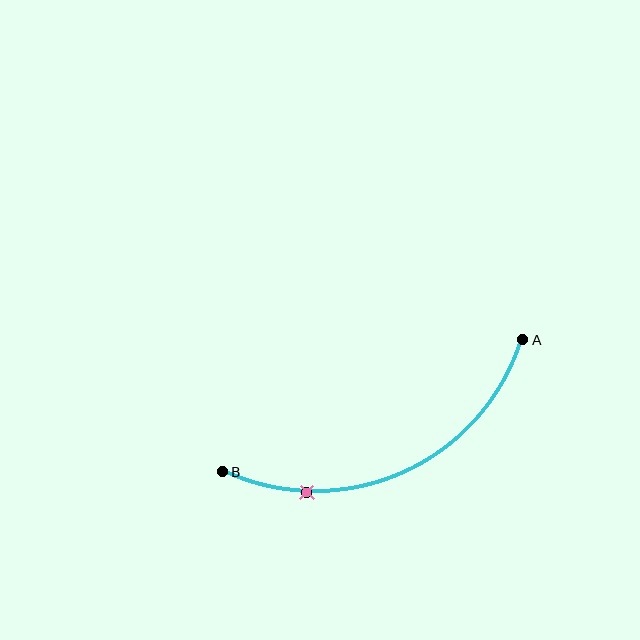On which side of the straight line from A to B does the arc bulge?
The arc bulges below the straight line connecting A and B.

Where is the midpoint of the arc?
The arc midpoint is the point on the curve farthest from the straight line joining A and B. It sits below that line.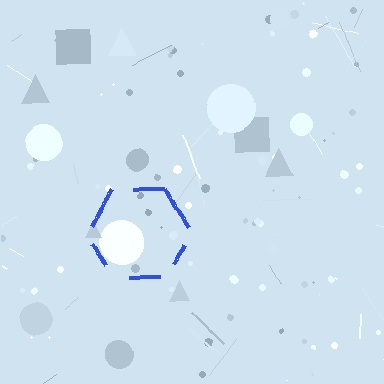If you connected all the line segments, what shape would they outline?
They would outline a hexagon.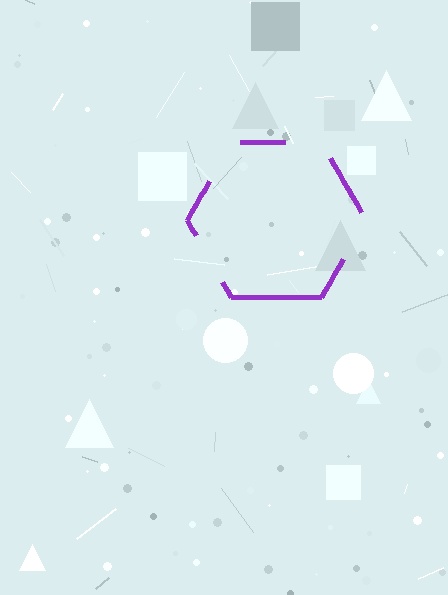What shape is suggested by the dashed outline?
The dashed outline suggests a hexagon.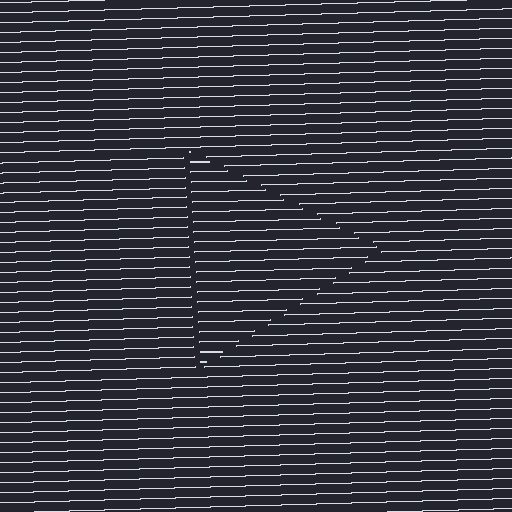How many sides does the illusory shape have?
3 sides — the line-ends trace a triangle.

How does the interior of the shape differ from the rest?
The interior of the shape contains the same grating, shifted by half a period — the contour is defined by the phase discontinuity where line-ends from the inner and outer gratings abut.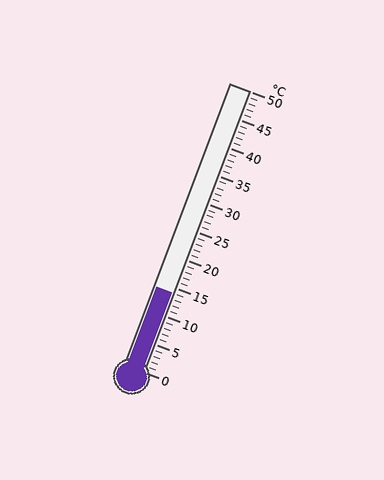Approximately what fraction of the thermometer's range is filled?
The thermometer is filled to approximately 30% of its range.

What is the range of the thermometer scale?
The thermometer scale ranges from 0°C to 50°C.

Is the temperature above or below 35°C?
The temperature is below 35°C.